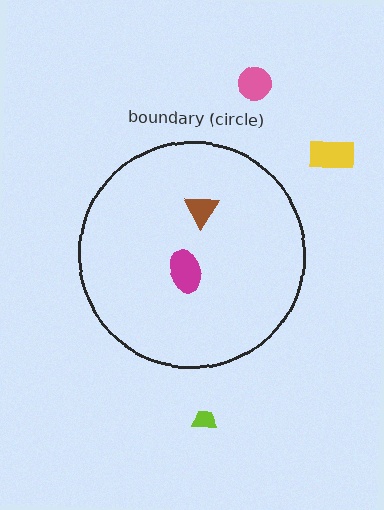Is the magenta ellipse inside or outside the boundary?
Inside.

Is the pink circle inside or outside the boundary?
Outside.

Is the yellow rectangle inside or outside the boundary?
Outside.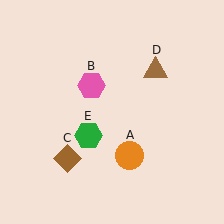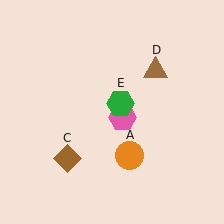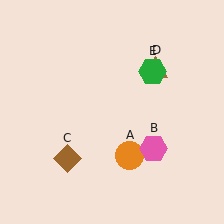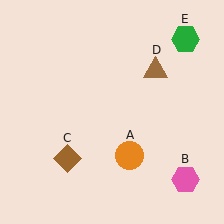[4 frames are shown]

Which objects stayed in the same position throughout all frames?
Orange circle (object A) and brown diamond (object C) and brown triangle (object D) remained stationary.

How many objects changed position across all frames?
2 objects changed position: pink hexagon (object B), green hexagon (object E).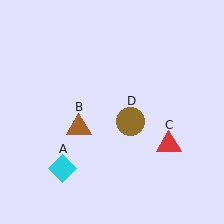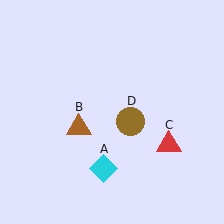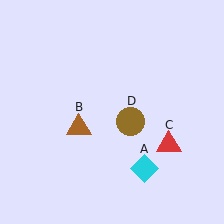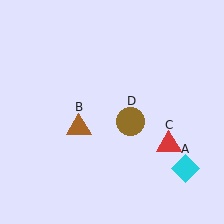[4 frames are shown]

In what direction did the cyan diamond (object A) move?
The cyan diamond (object A) moved right.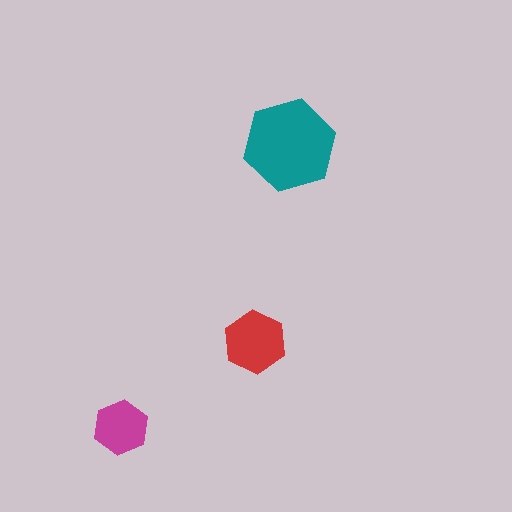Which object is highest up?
The teal hexagon is topmost.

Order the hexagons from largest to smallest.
the teal one, the red one, the magenta one.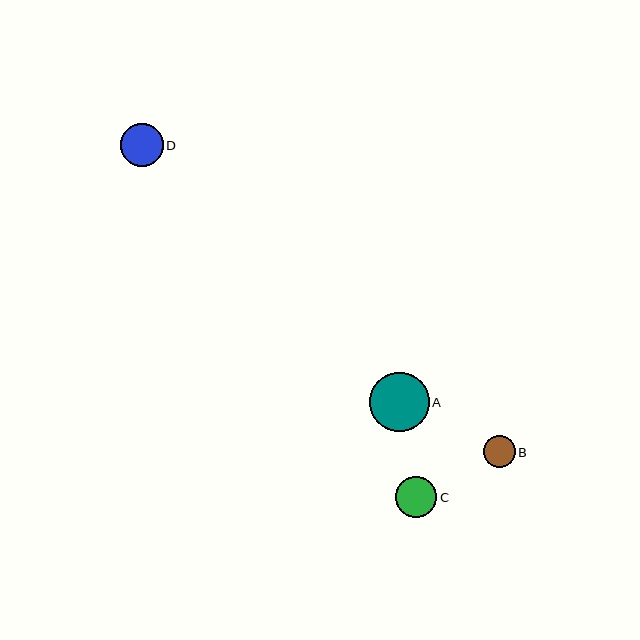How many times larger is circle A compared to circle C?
Circle A is approximately 1.4 times the size of circle C.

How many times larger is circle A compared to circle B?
Circle A is approximately 1.9 times the size of circle B.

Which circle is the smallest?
Circle B is the smallest with a size of approximately 32 pixels.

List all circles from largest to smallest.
From largest to smallest: A, D, C, B.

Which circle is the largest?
Circle A is the largest with a size of approximately 59 pixels.